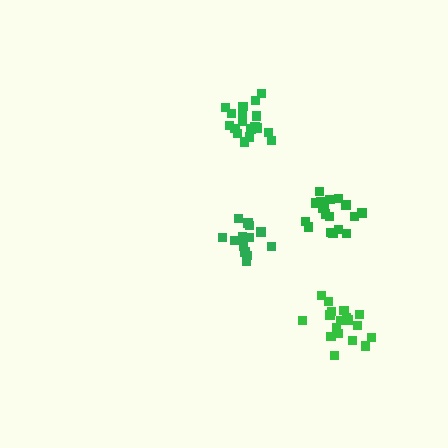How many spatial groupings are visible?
There are 4 spatial groupings.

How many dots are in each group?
Group 1: 19 dots, Group 2: 15 dots, Group 3: 18 dots, Group 4: 19 dots (71 total).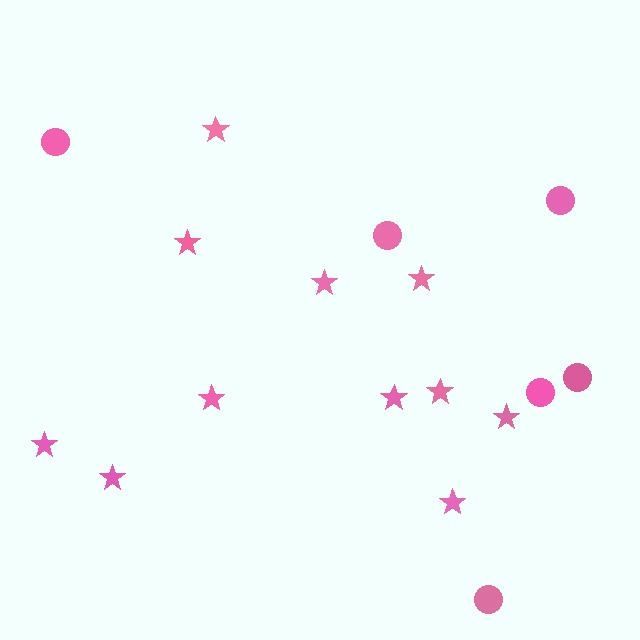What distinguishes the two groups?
There are 2 groups: one group of circles (6) and one group of stars (11).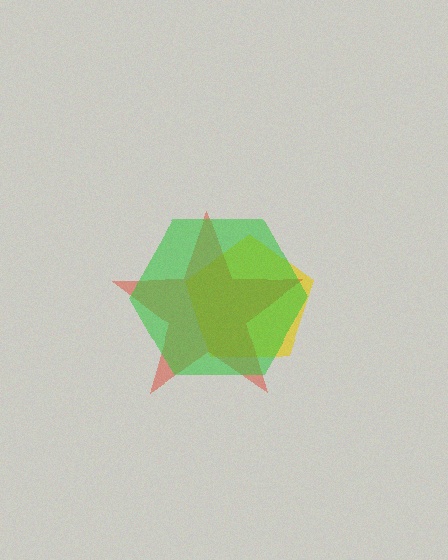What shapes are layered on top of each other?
The layered shapes are: a yellow pentagon, a red star, a green hexagon.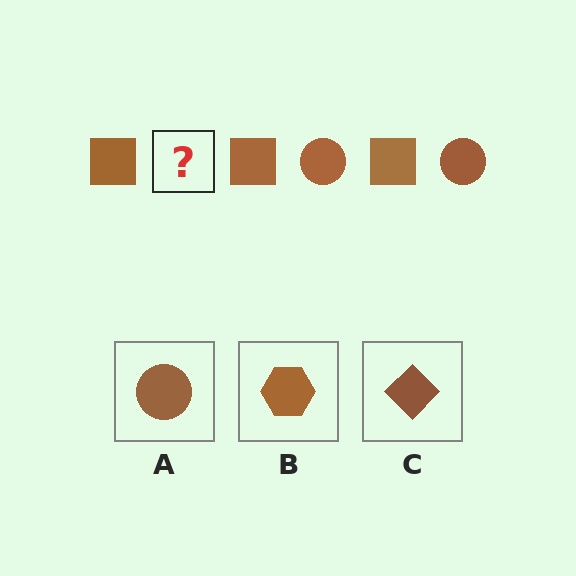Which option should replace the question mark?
Option A.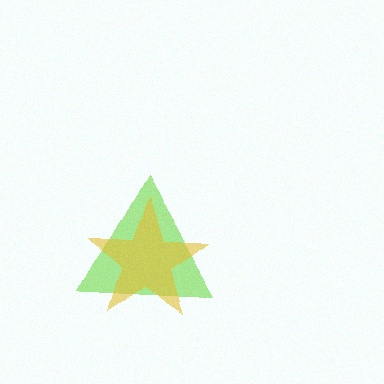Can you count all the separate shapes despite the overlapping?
Yes, there are 2 separate shapes.